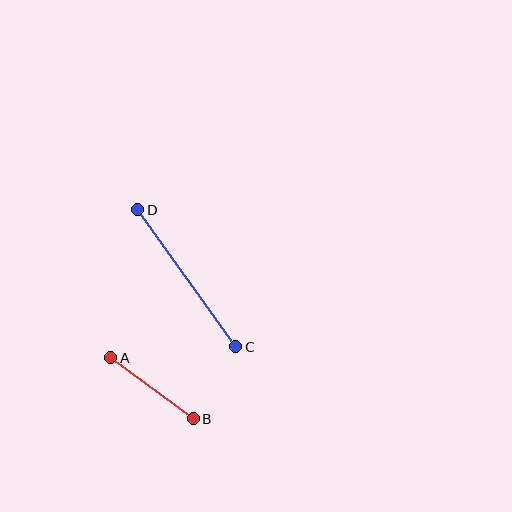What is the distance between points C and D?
The distance is approximately 168 pixels.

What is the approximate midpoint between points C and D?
The midpoint is at approximately (187, 278) pixels.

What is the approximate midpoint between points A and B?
The midpoint is at approximately (152, 388) pixels.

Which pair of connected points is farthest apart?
Points C and D are farthest apart.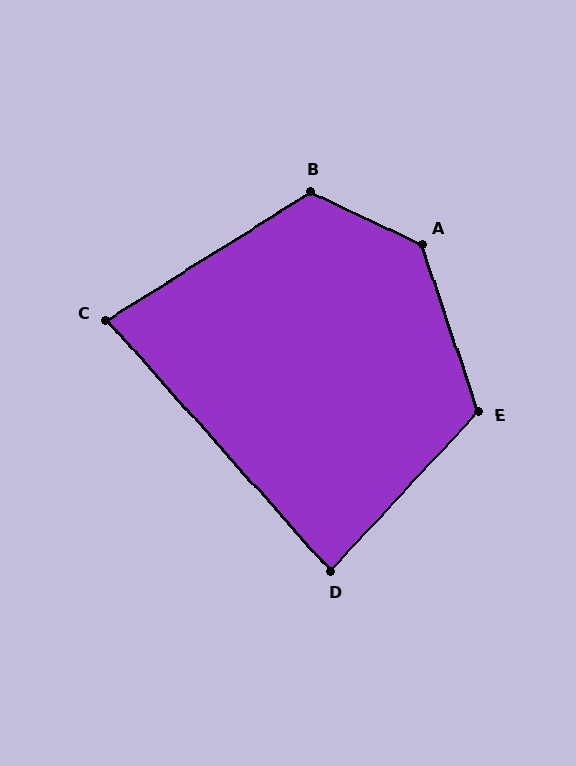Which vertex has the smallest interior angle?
C, at approximately 80 degrees.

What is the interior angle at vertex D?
Approximately 85 degrees (acute).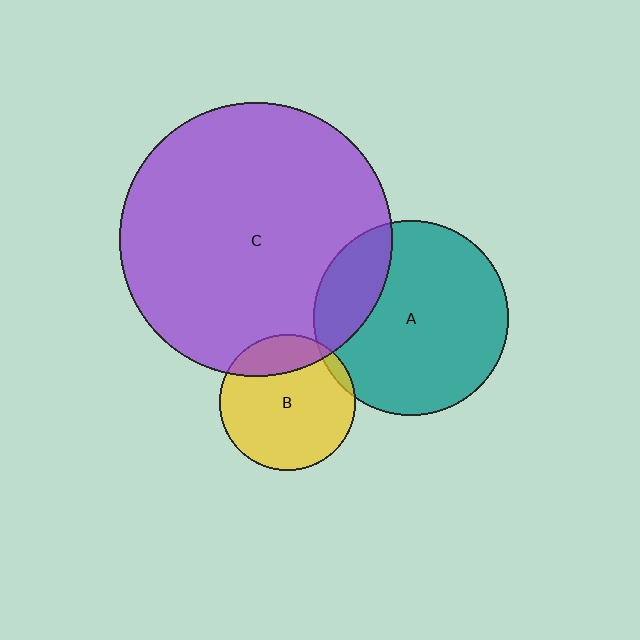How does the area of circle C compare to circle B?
Approximately 4.0 times.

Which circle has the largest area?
Circle C (purple).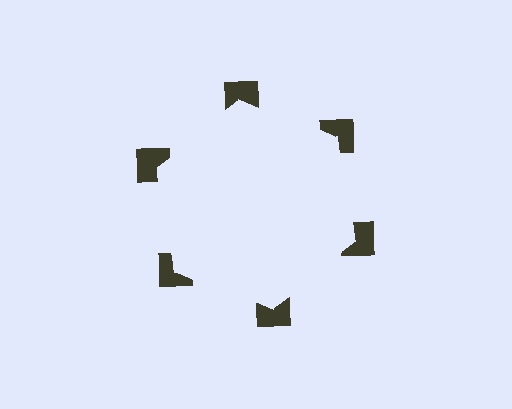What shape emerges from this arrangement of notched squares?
An illusory hexagon — its edges are inferred from the aligned wedge cuts in the notched squares, not physically drawn.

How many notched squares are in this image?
There are 6 — one at each vertex of the illusory hexagon.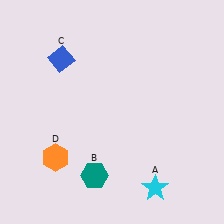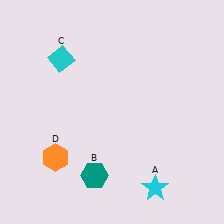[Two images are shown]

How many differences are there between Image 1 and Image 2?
There is 1 difference between the two images.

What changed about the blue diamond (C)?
In Image 1, C is blue. In Image 2, it changed to cyan.